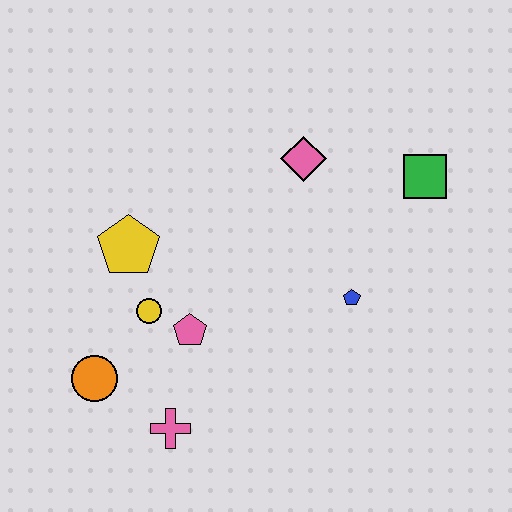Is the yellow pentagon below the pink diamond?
Yes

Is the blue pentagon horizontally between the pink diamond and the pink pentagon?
No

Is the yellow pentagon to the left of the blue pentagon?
Yes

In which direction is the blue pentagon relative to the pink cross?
The blue pentagon is to the right of the pink cross.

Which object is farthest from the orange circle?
The green square is farthest from the orange circle.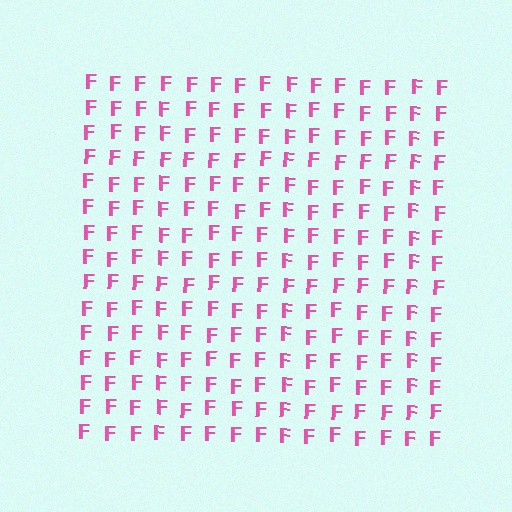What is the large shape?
The large shape is a square.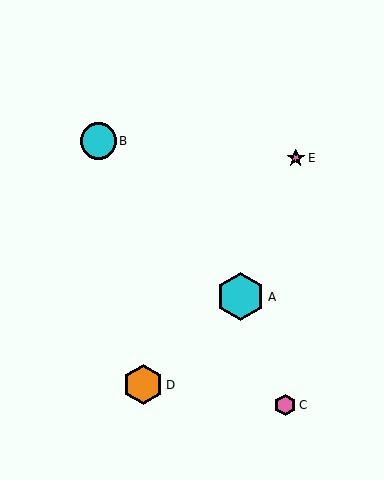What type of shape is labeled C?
Shape C is a pink hexagon.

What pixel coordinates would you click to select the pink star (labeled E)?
Click at (296, 158) to select the pink star E.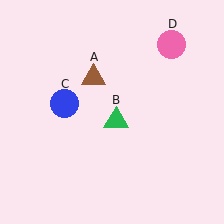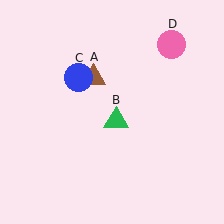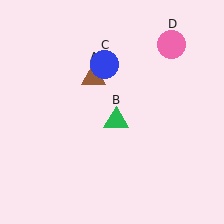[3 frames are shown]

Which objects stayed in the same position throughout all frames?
Brown triangle (object A) and green triangle (object B) and pink circle (object D) remained stationary.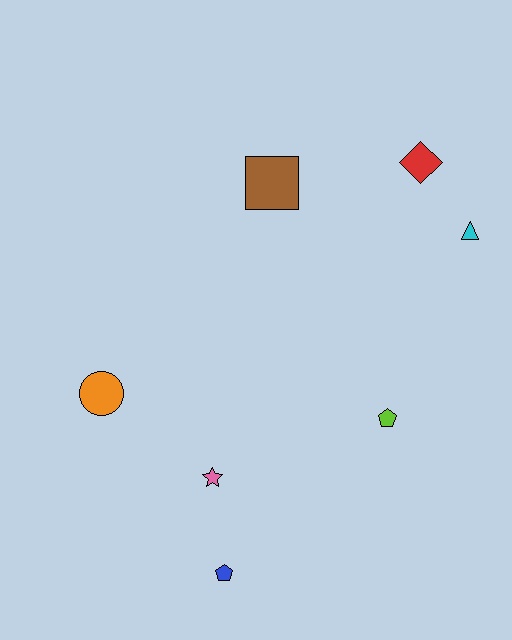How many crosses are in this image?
There are no crosses.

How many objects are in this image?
There are 7 objects.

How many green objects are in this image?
There are no green objects.